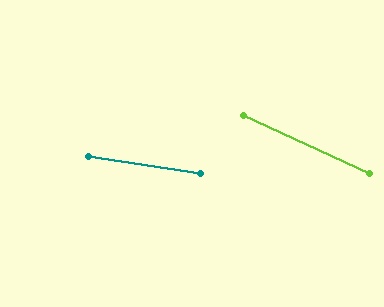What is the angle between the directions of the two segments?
Approximately 16 degrees.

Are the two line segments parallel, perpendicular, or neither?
Neither parallel nor perpendicular — they differ by about 16°.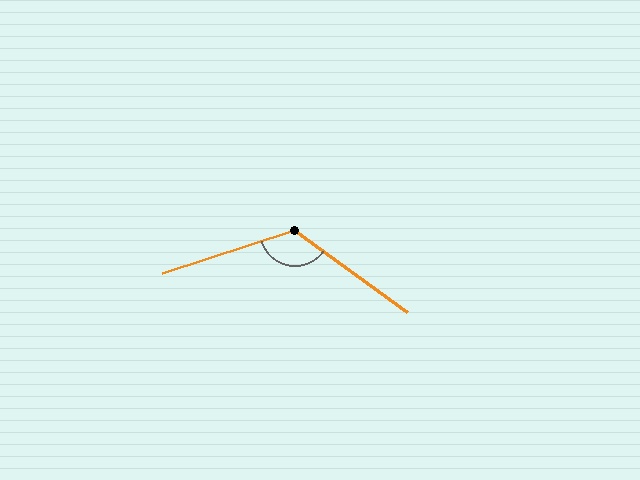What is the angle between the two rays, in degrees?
Approximately 126 degrees.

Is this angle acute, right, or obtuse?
It is obtuse.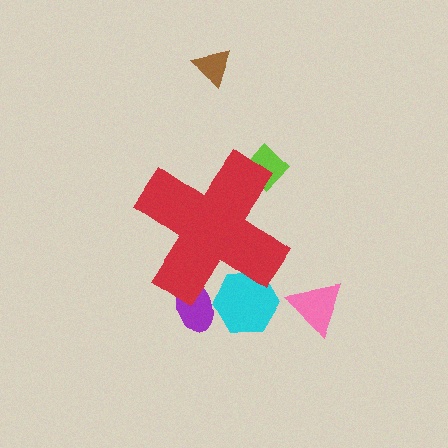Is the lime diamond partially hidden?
Yes, the lime diamond is partially hidden behind the red cross.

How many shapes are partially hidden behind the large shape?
3 shapes are partially hidden.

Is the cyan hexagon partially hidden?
Yes, the cyan hexagon is partially hidden behind the red cross.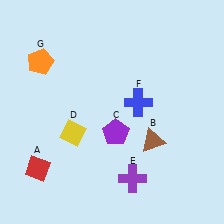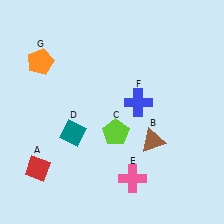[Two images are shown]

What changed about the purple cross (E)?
In Image 1, E is purple. In Image 2, it changed to pink.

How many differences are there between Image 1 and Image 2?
There are 3 differences between the two images.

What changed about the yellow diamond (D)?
In Image 1, D is yellow. In Image 2, it changed to teal.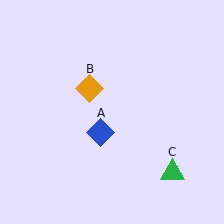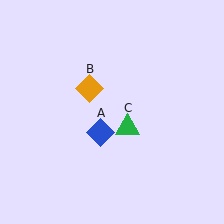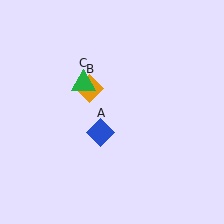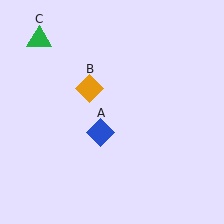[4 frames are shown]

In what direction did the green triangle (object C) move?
The green triangle (object C) moved up and to the left.